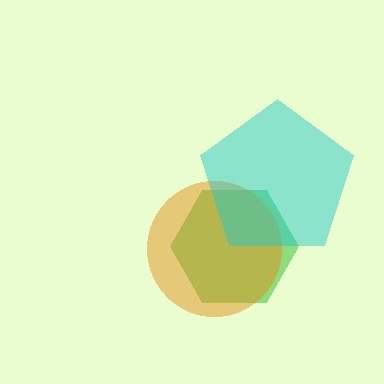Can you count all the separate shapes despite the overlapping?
Yes, there are 3 separate shapes.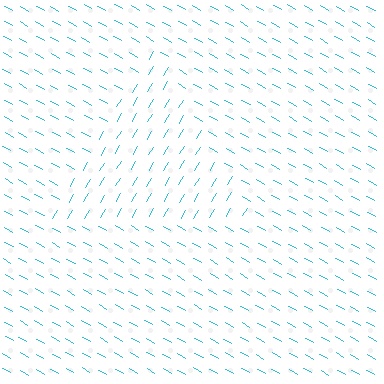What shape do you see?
I see a triangle.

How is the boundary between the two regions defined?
The boundary is defined purely by a change in line orientation (approximately 89 degrees difference). All lines are the same color and thickness.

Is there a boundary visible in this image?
Yes, there is a texture boundary formed by a change in line orientation.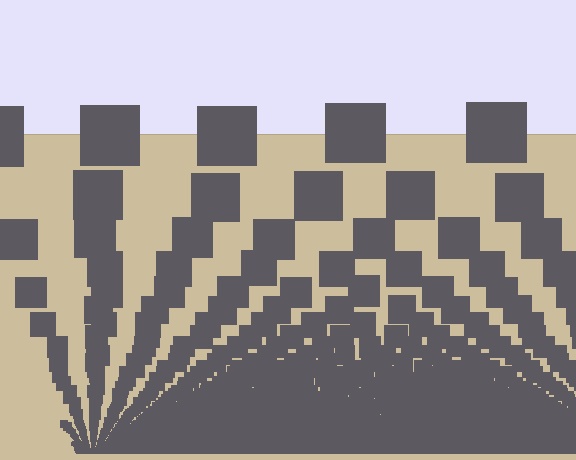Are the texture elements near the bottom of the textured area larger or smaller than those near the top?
Smaller. The gradient is inverted — elements near the bottom are smaller and denser.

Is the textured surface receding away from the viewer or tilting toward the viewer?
The surface appears to tilt toward the viewer. Texture elements get larger and sparser toward the top.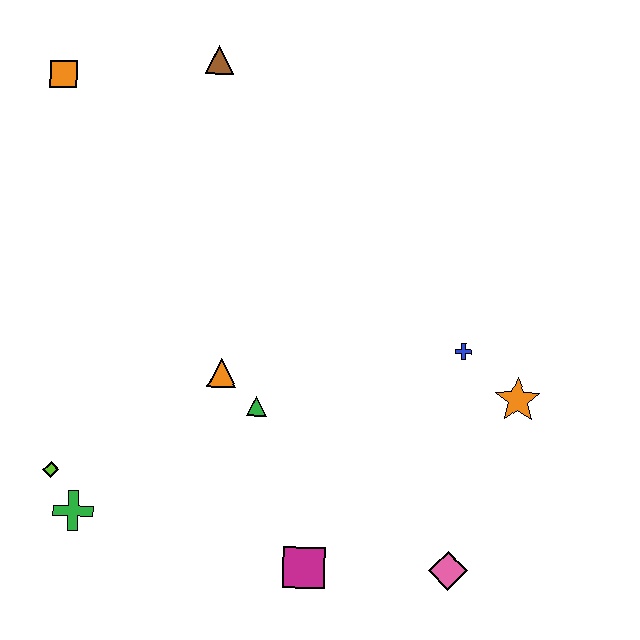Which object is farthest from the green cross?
The brown triangle is farthest from the green cross.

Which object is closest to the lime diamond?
The green cross is closest to the lime diamond.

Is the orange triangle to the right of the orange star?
No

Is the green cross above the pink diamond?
Yes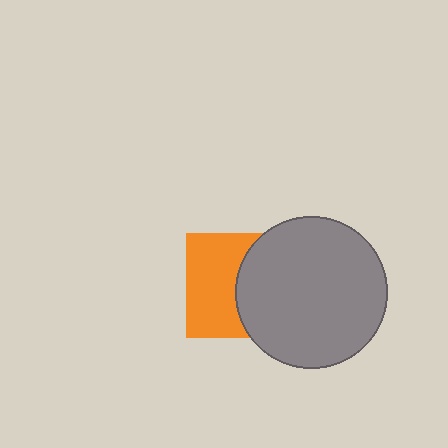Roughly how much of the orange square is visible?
About half of it is visible (roughly 53%).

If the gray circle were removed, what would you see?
You would see the complete orange square.